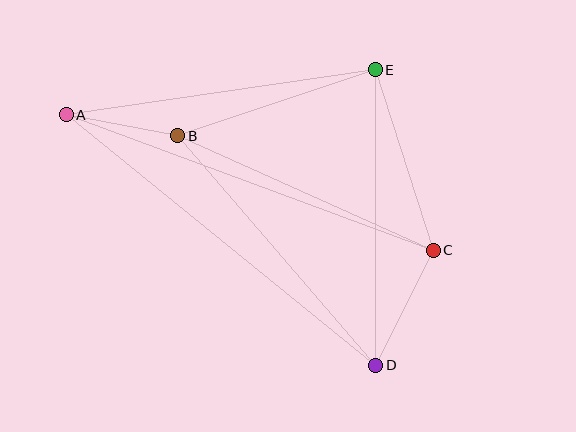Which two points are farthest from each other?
Points A and D are farthest from each other.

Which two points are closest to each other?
Points A and B are closest to each other.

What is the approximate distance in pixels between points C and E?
The distance between C and E is approximately 189 pixels.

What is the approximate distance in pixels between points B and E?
The distance between B and E is approximately 208 pixels.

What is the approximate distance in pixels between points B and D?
The distance between B and D is approximately 303 pixels.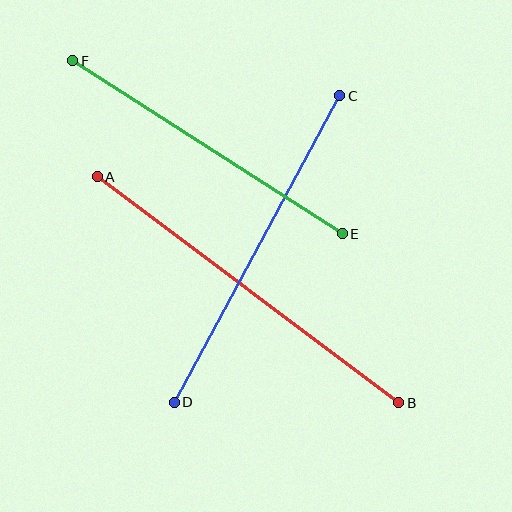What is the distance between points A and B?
The distance is approximately 377 pixels.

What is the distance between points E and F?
The distance is approximately 320 pixels.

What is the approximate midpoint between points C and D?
The midpoint is at approximately (257, 249) pixels.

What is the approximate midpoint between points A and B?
The midpoint is at approximately (248, 290) pixels.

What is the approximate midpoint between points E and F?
The midpoint is at approximately (207, 147) pixels.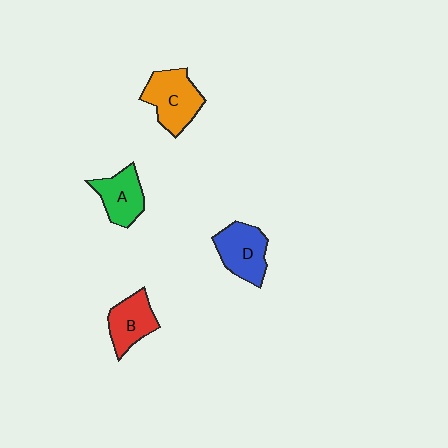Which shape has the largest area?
Shape C (orange).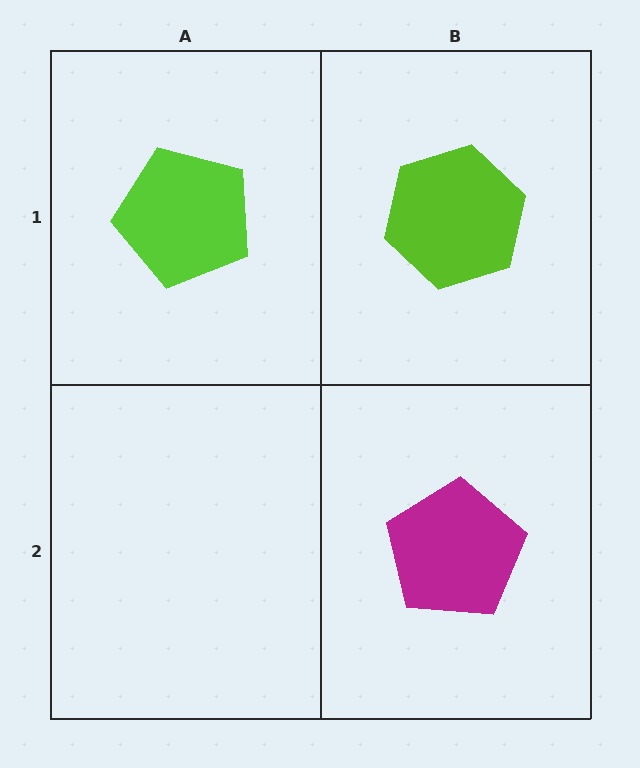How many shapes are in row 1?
2 shapes.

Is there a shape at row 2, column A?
No, that cell is empty.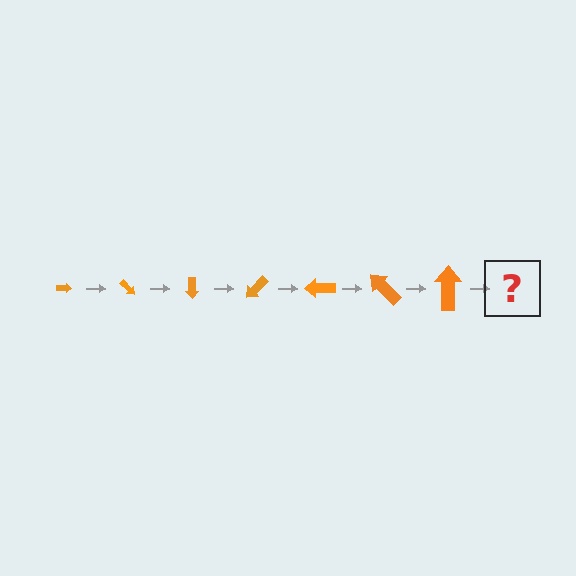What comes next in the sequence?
The next element should be an arrow, larger than the previous one and rotated 315 degrees from the start.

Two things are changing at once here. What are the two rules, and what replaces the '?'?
The two rules are that the arrow grows larger each step and it rotates 45 degrees each step. The '?' should be an arrow, larger than the previous one and rotated 315 degrees from the start.